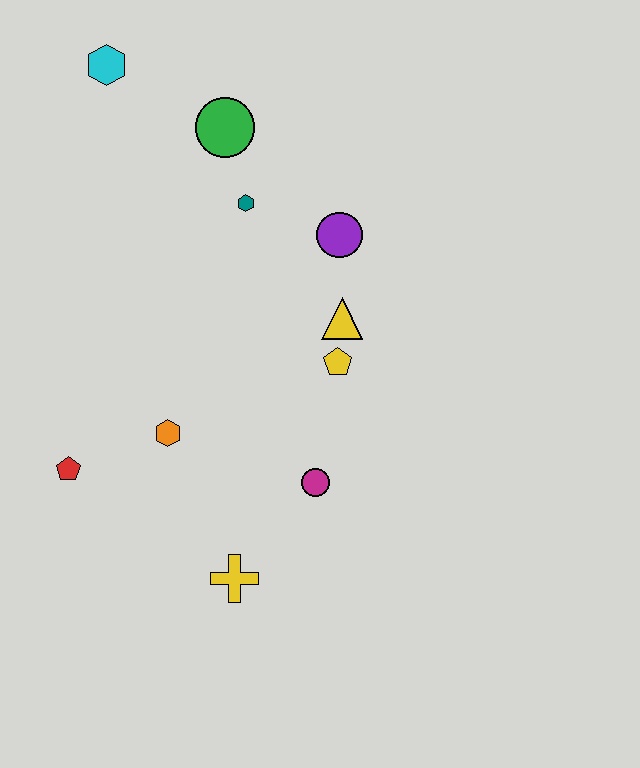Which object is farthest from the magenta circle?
The cyan hexagon is farthest from the magenta circle.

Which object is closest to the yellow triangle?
The yellow pentagon is closest to the yellow triangle.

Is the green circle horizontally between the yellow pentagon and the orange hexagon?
Yes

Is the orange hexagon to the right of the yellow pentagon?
No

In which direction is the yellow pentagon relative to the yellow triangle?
The yellow pentagon is below the yellow triangle.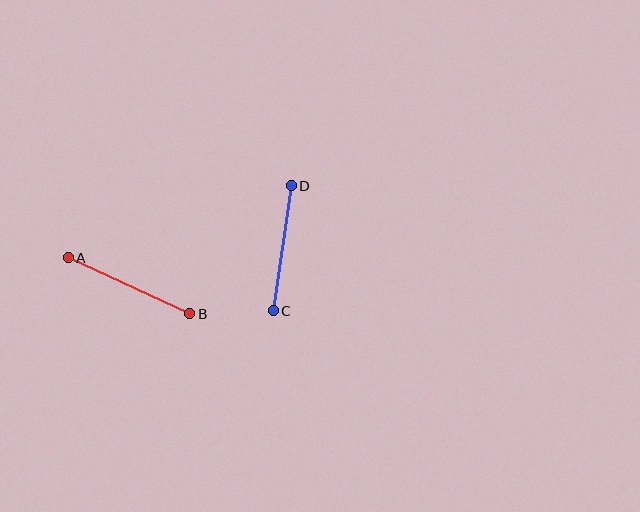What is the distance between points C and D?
The distance is approximately 126 pixels.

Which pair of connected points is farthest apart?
Points A and B are farthest apart.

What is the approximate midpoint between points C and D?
The midpoint is at approximately (282, 248) pixels.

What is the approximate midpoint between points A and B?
The midpoint is at approximately (129, 286) pixels.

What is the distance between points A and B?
The distance is approximately 134 pixels.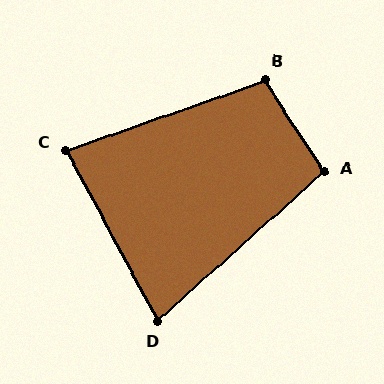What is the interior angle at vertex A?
Approximately 99 degrees (obtuse).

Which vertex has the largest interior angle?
B, at approximately 103 degrees.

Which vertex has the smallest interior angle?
D, at approximately 77 degrees.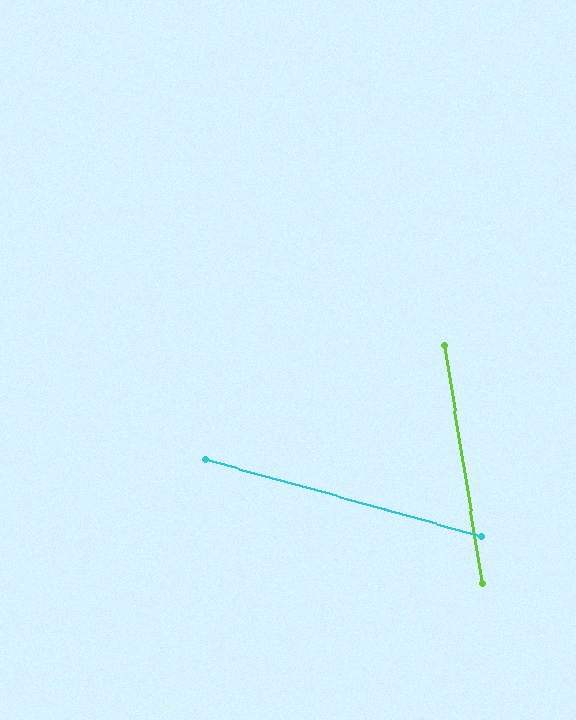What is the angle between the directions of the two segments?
Approximately 65 degrees.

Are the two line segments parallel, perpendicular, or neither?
Neither parallel nor perpendicular — they differ by about 65°.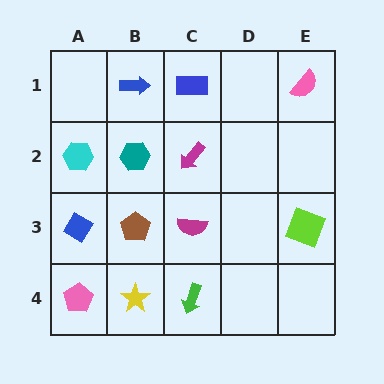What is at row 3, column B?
A brown pentagon.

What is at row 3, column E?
A lime square.